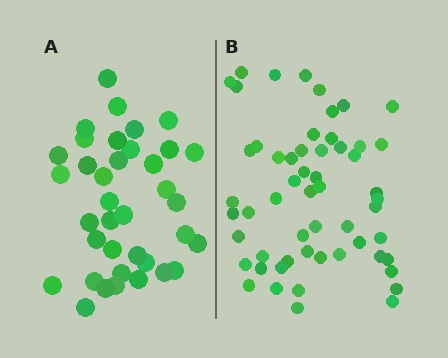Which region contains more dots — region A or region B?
Region B (the right region) has more dots.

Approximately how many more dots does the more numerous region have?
Region B has approximately 20 more dots than region A.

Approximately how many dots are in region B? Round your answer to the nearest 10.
About 60 dots. (The exact count is 56, which rounds to 60.)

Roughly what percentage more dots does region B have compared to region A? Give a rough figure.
About 50% more.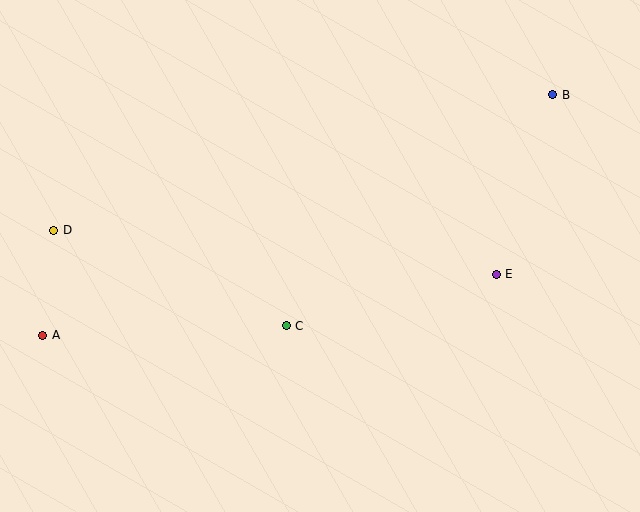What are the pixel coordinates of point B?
Point B is at (553, 95).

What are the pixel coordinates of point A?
Point A is at (43, 335).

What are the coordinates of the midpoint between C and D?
The midpoint between C and D is at (170, 278).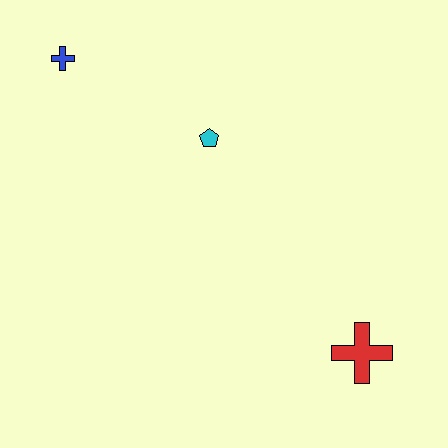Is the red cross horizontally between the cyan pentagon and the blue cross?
No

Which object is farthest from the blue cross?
The red cross is farthest from the blue cross.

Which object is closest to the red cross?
The cyan pentagon is closest to the red cross.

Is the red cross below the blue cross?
Yes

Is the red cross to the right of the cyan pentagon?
Yes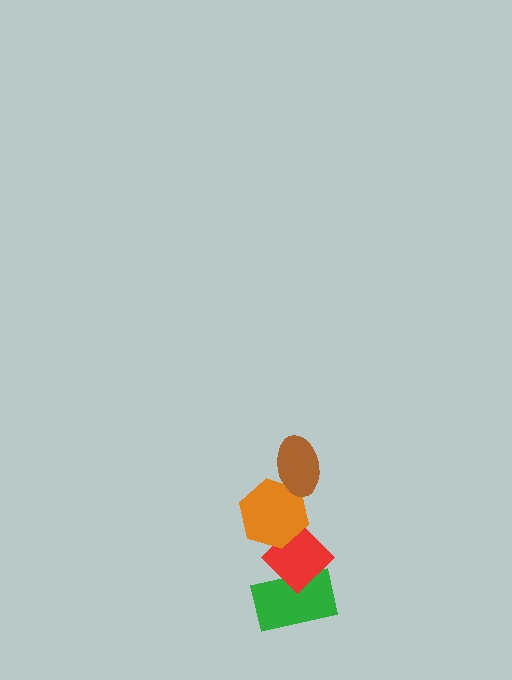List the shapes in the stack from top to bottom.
From top to bottom: the brown ellipse, the orange hexagon, the red diamond, the green rectangle.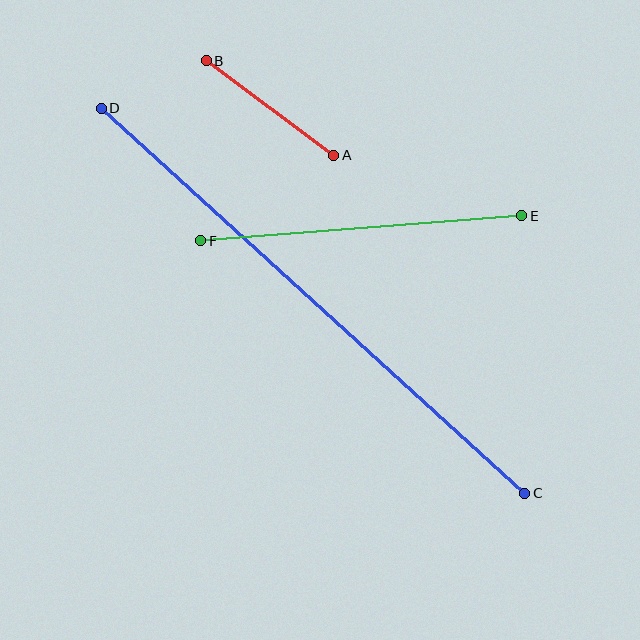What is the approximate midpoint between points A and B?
The midpoint is at approximately (270, 108) pixels.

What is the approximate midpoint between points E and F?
The midpoint is at approximately (361, 228) pixels.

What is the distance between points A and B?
The distance is approximately 159 pixels.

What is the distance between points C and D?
The distance is approximately 572 pixels.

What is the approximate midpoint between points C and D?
The midpoint is at approximately (313, 301) pixels.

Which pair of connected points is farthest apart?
Points C and D are farthest apart.